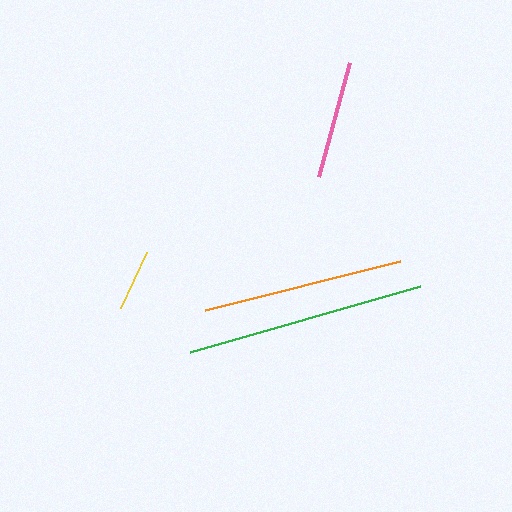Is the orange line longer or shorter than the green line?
The green line is longer than the orange line.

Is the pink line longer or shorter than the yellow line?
The pink line is longer than the yellow line.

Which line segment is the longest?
The green line is the longest at approximately 239 pixels.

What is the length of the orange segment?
The orange segment is approximately 201 pixels long.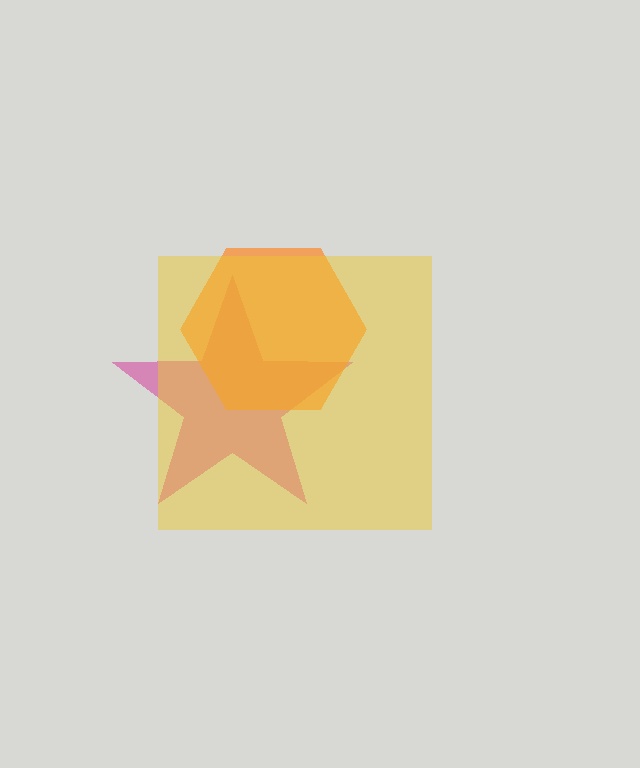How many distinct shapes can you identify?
There are 3 distinct shapes: a magenta star, an orange hexagon, a yellow square.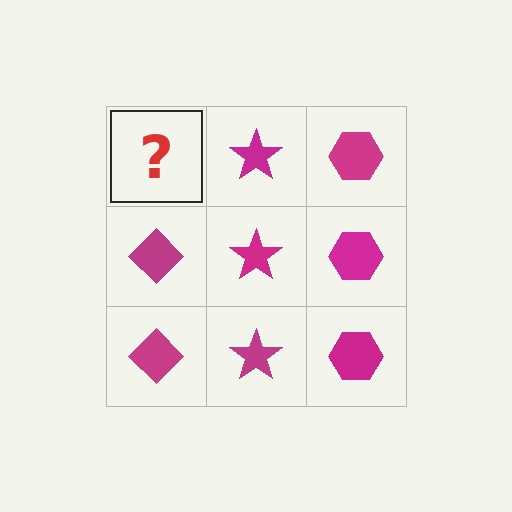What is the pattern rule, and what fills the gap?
The rule is that each column has a consistent shape. The gap should be filled with a magenta diamond.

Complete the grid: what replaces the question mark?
The question mark should be replaced with a magenta diamond.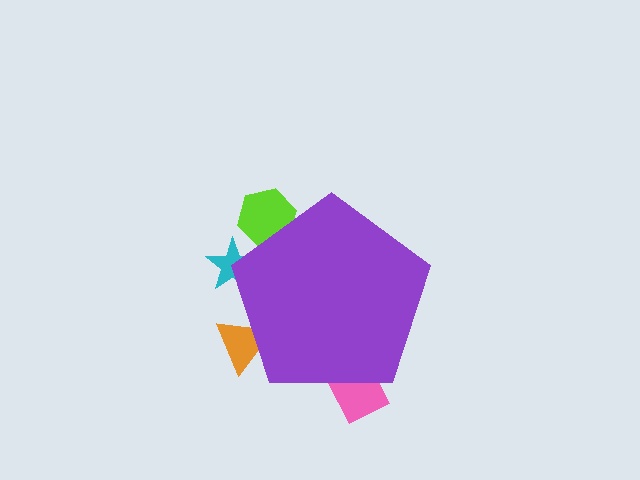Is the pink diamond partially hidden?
Yes, the pink diamond is partially hidden behind the purple pentagon.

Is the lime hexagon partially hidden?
Yes, the lime hexagon is partially hidden behind the purple pentagon.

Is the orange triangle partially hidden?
Yes, the orange triangle is partially hidden behind the purple pentagon.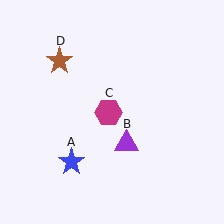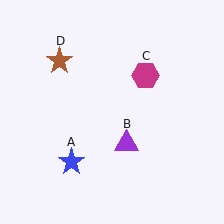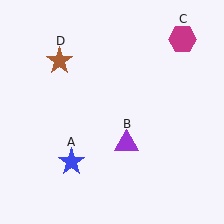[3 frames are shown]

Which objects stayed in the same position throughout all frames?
Blue star (object A) and purple triangle (object B) and brown star (object D) remained stationary.